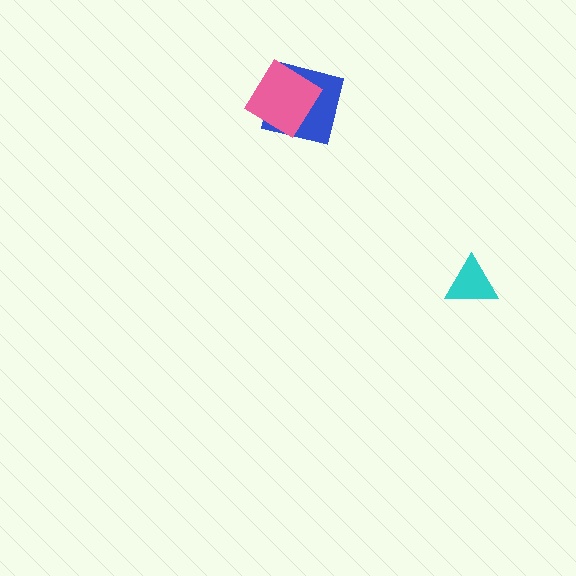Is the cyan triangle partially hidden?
No, no other shape covers it.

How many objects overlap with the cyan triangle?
0 objects overlap with the cyan triangle.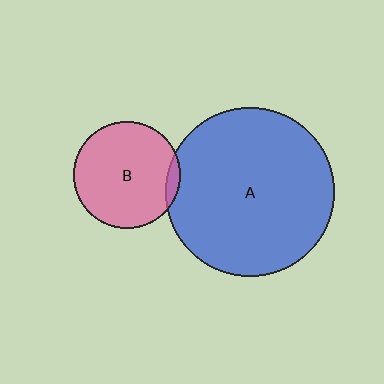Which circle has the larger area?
Circle A (blue).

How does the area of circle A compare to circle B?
Approximately 2.5 times.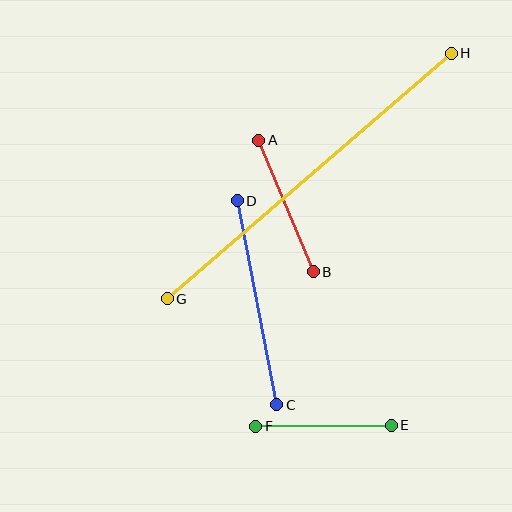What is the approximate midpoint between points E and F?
The midpoint is at approximately (324, 426) pixels.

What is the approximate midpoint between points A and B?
The midpoint is at approximately (286, 206) pixels.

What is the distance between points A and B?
The distance is approximately 142 pixels.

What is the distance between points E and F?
The distance is approximately 135 pixels.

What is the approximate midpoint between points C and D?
The midpoint is at approximately (257, 303) pixels.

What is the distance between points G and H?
The distance is approximately 376 pixels.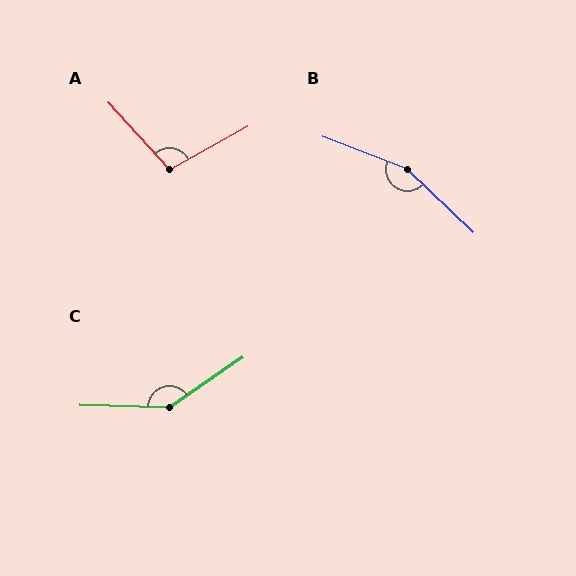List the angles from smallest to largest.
A (104°), C (143°), B (158°).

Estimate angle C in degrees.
Approximately 143 degrees.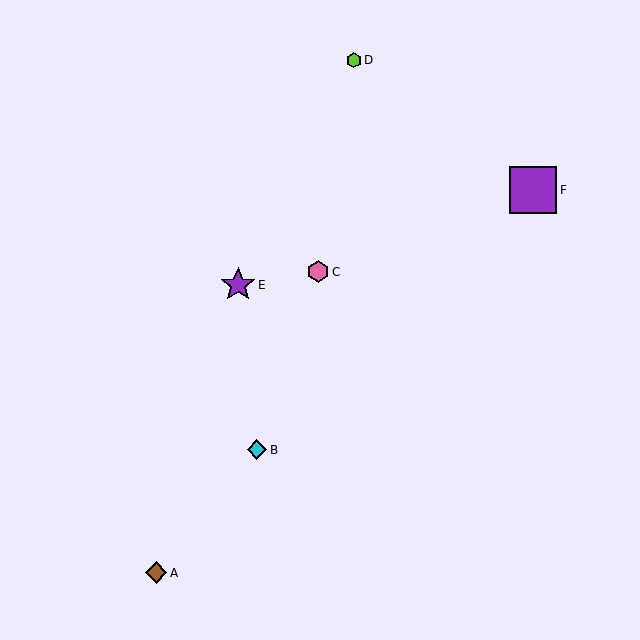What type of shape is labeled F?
Shape F is a purple square.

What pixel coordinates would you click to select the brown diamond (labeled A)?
Click at (156, 573) to select the brown diamond A.